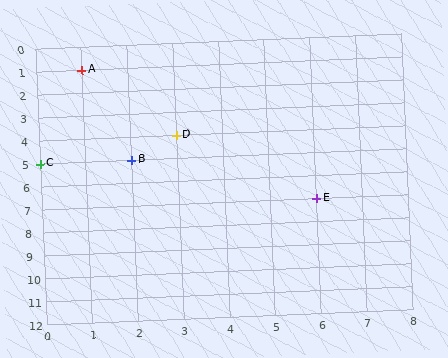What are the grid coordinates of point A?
Point A is at grid coordinates (1, 1).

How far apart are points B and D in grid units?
Points B and D are 1 column and 1 row apart (about 1.4 grid units diagonally).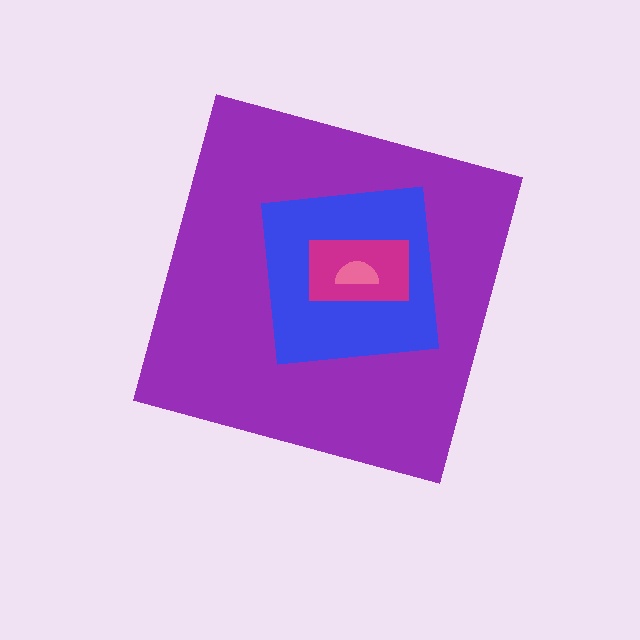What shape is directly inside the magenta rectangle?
The pink semicircle.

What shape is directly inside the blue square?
The magenta rectangle.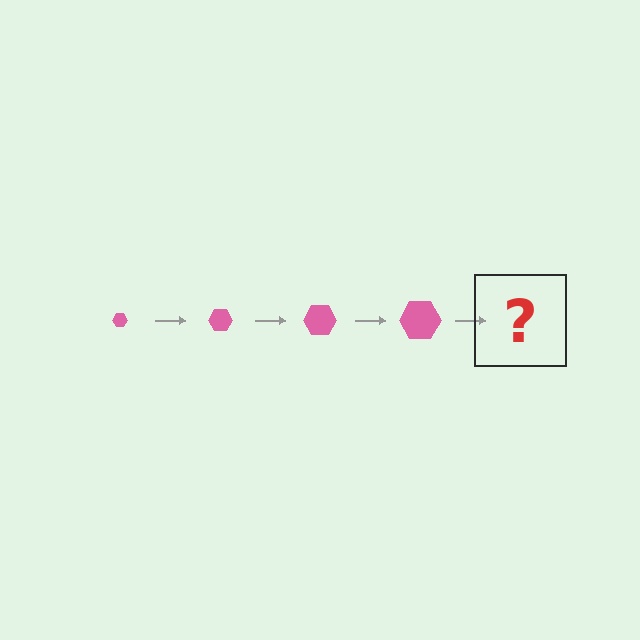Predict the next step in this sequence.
The next step is a pink hexagon, larger than the previous one.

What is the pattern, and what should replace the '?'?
The pattern is that the hexagon gets progressively larger each step. The '?' should be a pink hexagon, larger than the previous one.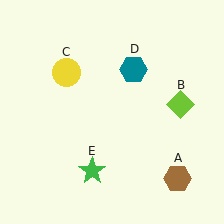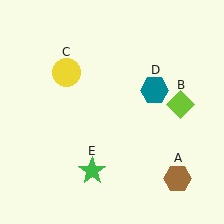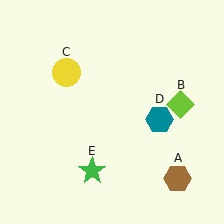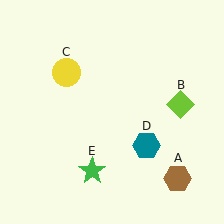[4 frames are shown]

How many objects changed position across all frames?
1 object changed position: teal hexagon (object D).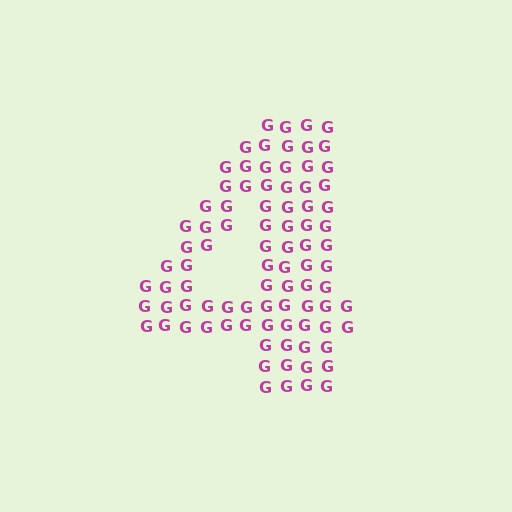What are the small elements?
The small elements are letter G's.